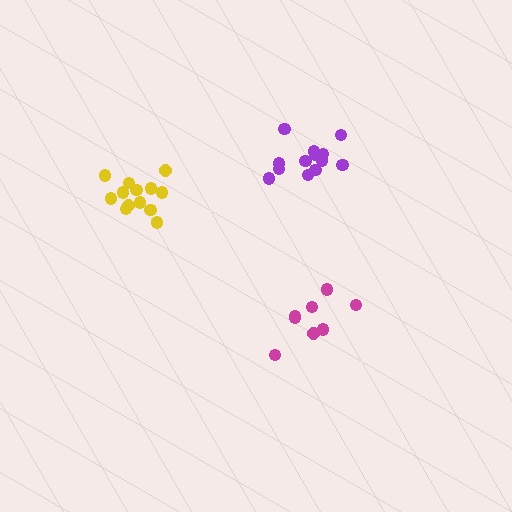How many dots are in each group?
Group 1: 8 dots, Group 2: 13 dots, Group 3: 13 dots (34 total).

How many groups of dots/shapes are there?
There are 3 groups.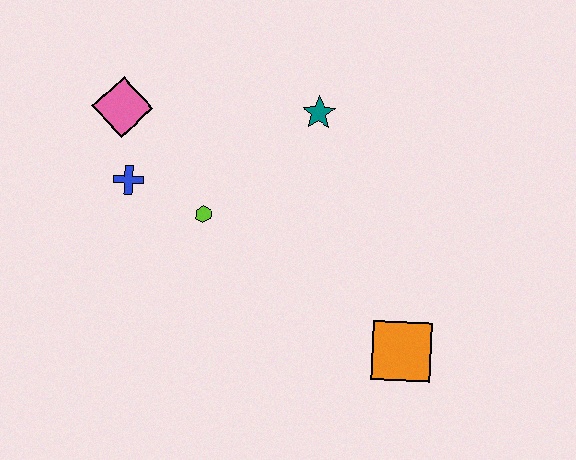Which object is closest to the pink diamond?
The blue cross is closest to the pink diamond.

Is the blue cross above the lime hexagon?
Yes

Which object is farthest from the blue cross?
The orange square is farthest from the blue cross.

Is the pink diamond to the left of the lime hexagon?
Yes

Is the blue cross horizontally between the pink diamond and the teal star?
Yes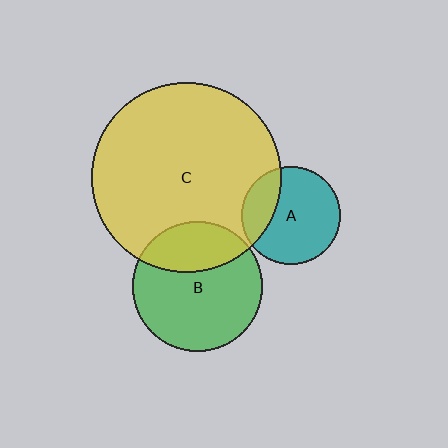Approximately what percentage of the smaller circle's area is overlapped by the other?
Approximately 30%.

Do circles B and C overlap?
Yes.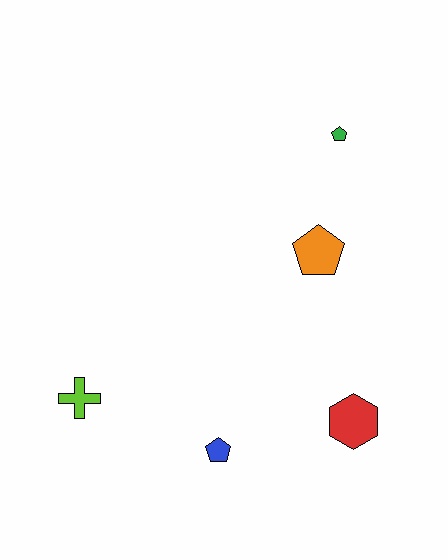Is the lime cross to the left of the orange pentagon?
Yes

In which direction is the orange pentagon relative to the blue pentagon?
The orange pentagon is above the blue pentagon.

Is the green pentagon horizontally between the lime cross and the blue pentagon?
No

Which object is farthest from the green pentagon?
The lime cross is farthest from the green pentagon.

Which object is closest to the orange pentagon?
The green pentagon is closest to the orange pentagon.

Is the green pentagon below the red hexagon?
No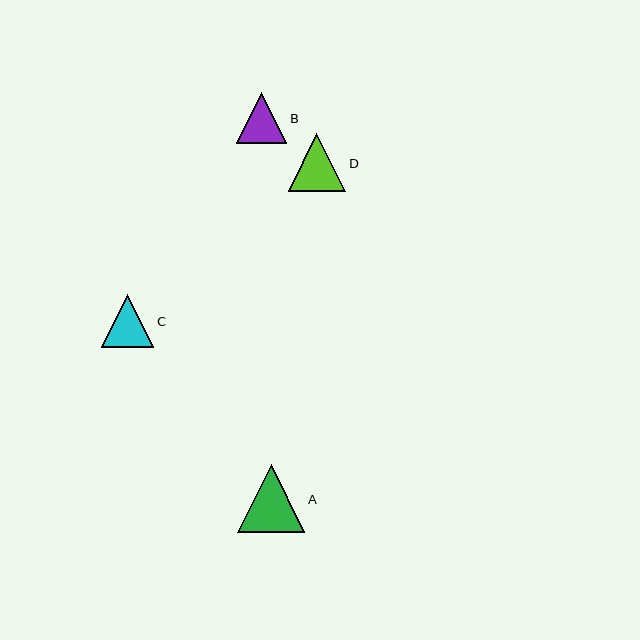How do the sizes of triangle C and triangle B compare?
Triangle C and triangle B are approximately the same size.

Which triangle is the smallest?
Triangle B is the smallest with a size of approximately 50 pixels.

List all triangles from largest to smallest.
From largest to smallest: A, D, C, B.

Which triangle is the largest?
Triangle A is the largest with a size of approximately 67 pixels.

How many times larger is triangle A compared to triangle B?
Triangle A is approximately 1.3 times the size of triangle B.